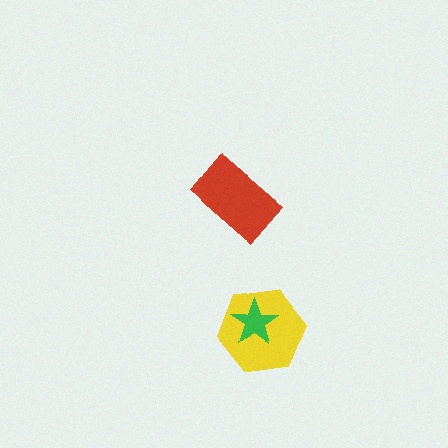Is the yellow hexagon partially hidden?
Yes, it is partially covered by another shape.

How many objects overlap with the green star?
1 object overlaps with the green star.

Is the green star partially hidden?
No, no other shape covers it.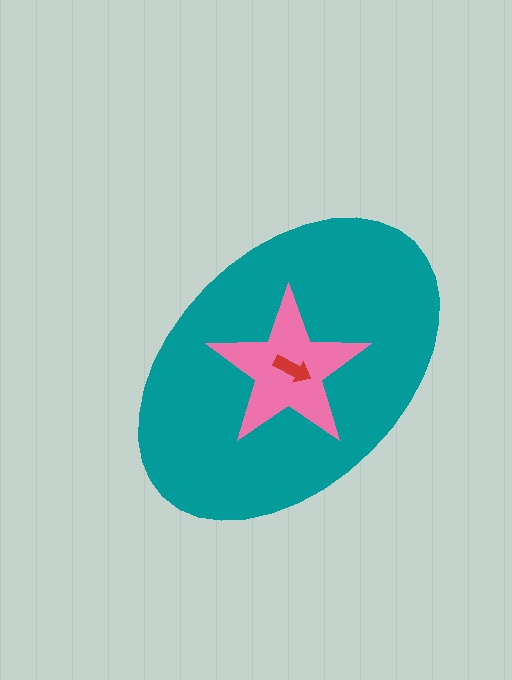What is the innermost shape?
The red arrow.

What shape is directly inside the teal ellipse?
The pink star.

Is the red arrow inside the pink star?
Yes.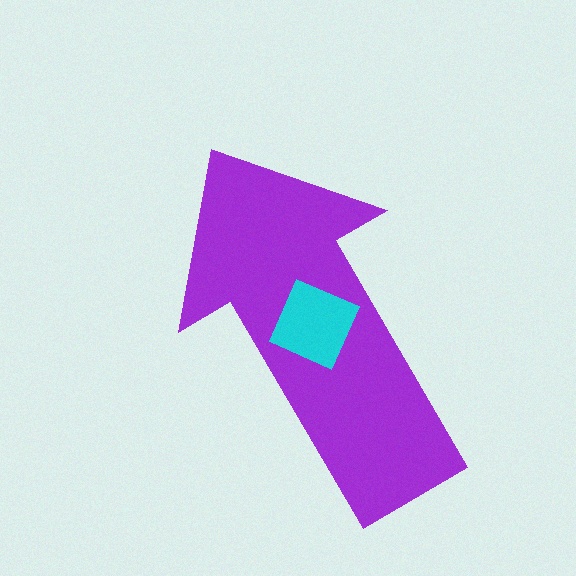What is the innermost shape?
The cyan diamond.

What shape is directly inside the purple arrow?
The cyan diamond.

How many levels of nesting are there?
2.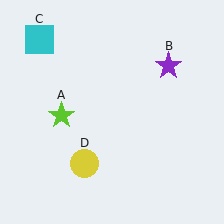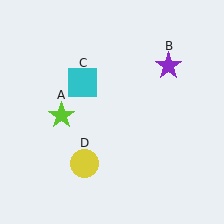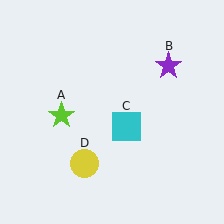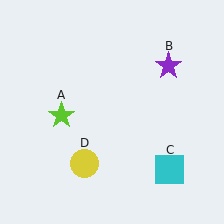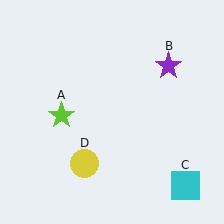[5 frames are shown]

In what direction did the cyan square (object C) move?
The cyan square (object C) moved down and to the right.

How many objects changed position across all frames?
1 object changed position: cyan square (object C).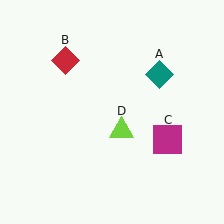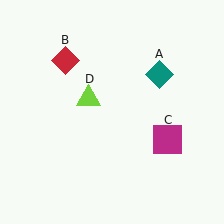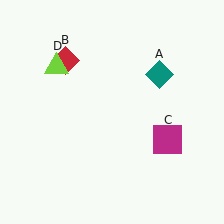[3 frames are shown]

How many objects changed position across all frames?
1 object changed position: lime triangle (object D).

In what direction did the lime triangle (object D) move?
The lime triangle (object D) moved up and to the left.